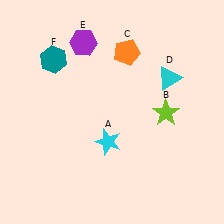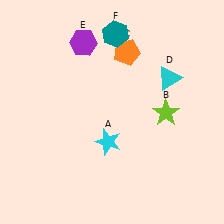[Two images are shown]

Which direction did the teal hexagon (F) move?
The teal hexagon (F) moved right.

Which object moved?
The teal hexagon (F) moved right.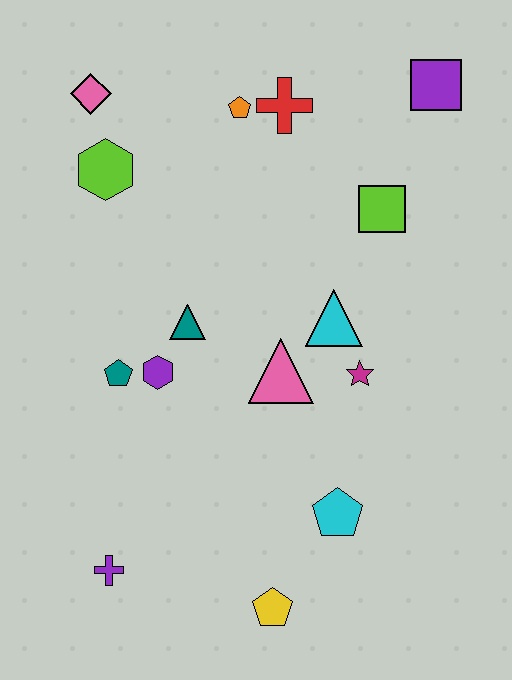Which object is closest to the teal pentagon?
The purple hexagon is closest to the teal pentagon.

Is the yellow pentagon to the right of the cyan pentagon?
No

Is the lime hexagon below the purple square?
Yes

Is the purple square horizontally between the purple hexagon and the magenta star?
No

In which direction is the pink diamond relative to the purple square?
The pink diamond is to the left of the purple square.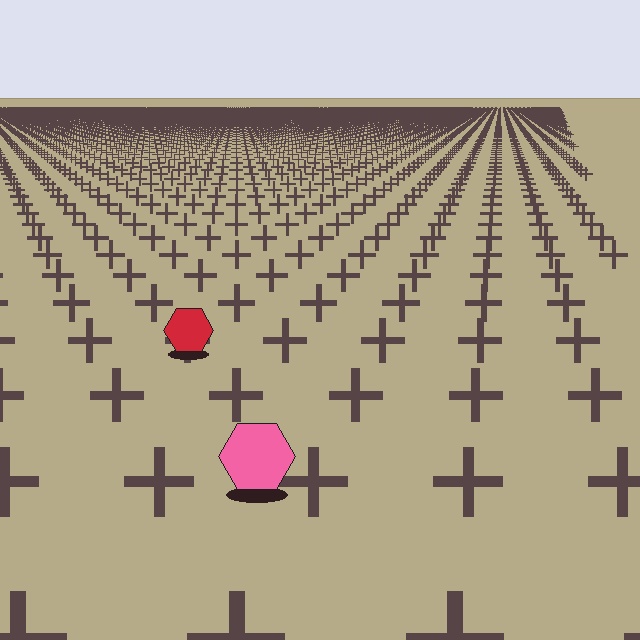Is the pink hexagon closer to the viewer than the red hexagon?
Yes. The pink hexagon is closer — you can tell from the texture gradient: the ground texture is coarser near it.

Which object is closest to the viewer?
The pink hexagon is closest. The texture marks near it are larger and more spread out.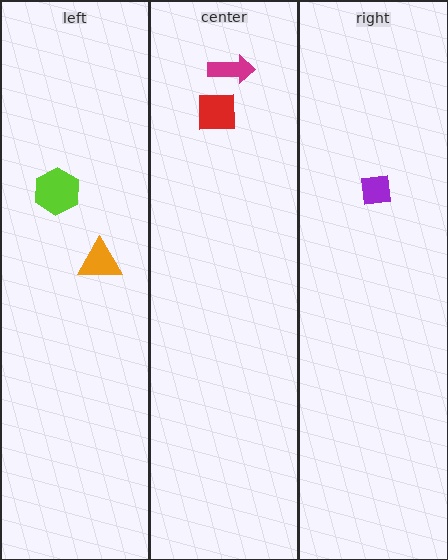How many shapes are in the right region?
1.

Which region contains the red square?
The center region.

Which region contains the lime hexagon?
The left region.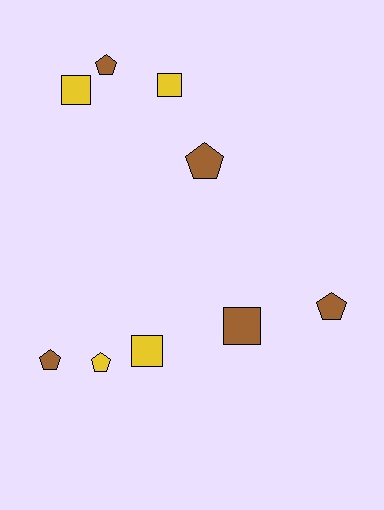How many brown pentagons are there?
There are 4 brown pentagons.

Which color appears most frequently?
Brown, with 5 objects.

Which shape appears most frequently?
Pentagon, with 5 objects.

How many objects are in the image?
There are 9 objects.